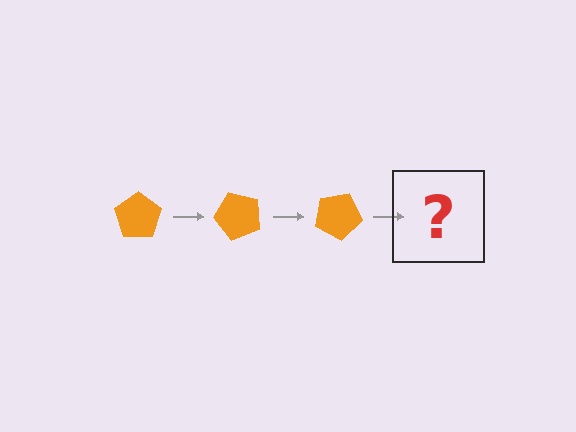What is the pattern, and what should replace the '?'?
The pattern is that the pentagon rotates 50 degrees each step. The '?' should be an orange pentagon rotated 150 degrees.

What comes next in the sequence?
The next element should be an orange pentagon rotated 150 degrees.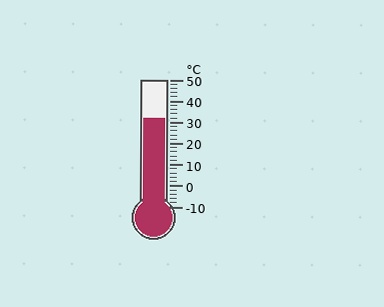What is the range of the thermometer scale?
The thermometer scale ranges from -10°C to 50°C.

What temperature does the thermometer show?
The thermometer shows approximately 32°C.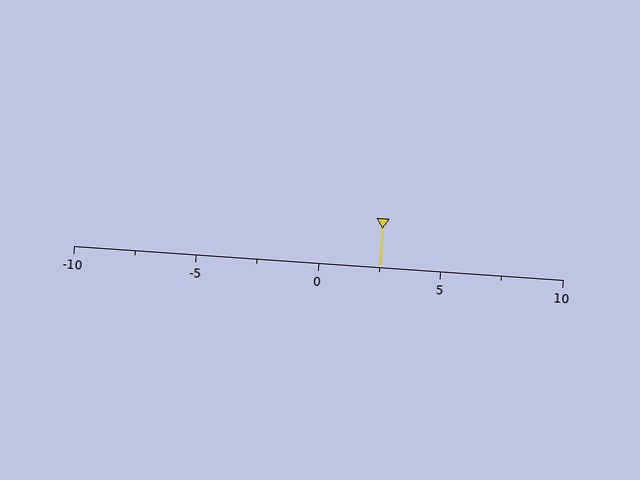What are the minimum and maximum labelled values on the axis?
The axis runs from -10 to 10.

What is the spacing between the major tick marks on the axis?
The major ticks are spaced 5 apart.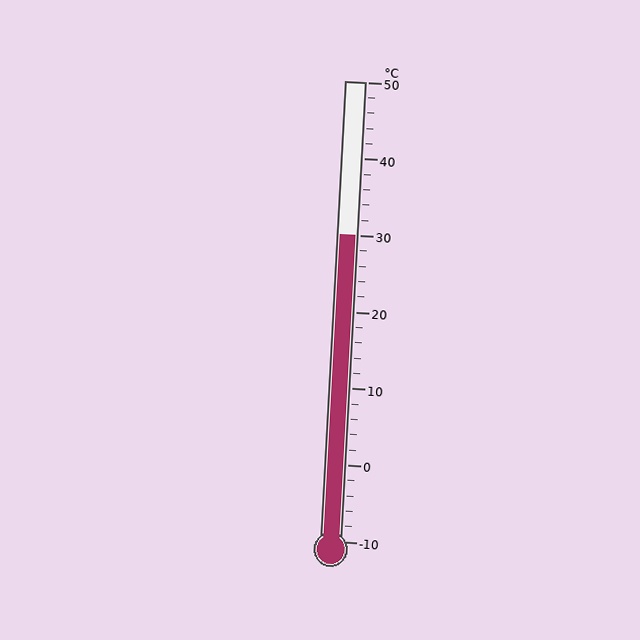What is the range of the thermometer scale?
The thermometer scale ranges from -10°C to 50°C.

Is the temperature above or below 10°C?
The temperature is above 10°C.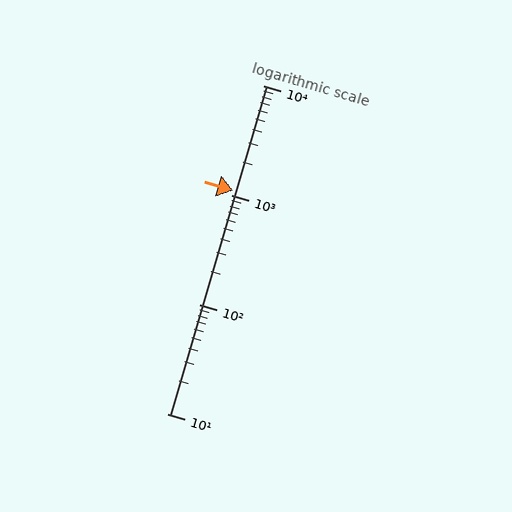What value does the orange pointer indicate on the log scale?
The pointer indicates approximately 1100.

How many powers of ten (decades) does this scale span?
The scale spans 3 decades, from 10 to 10000.